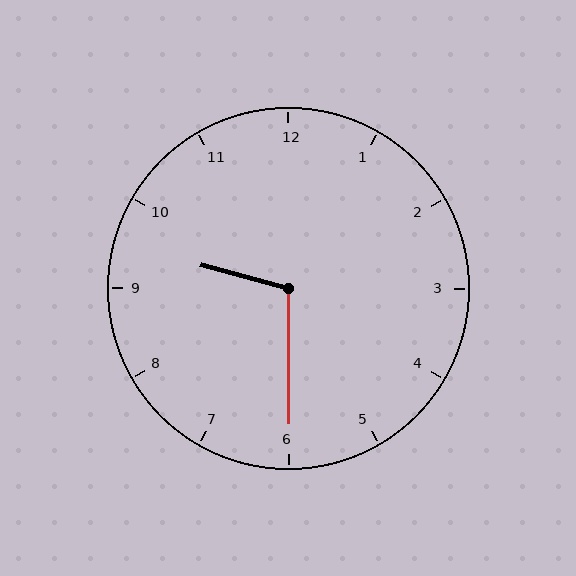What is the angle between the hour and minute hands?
Approximately 105 degrees.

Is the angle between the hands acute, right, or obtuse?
It is obtuse.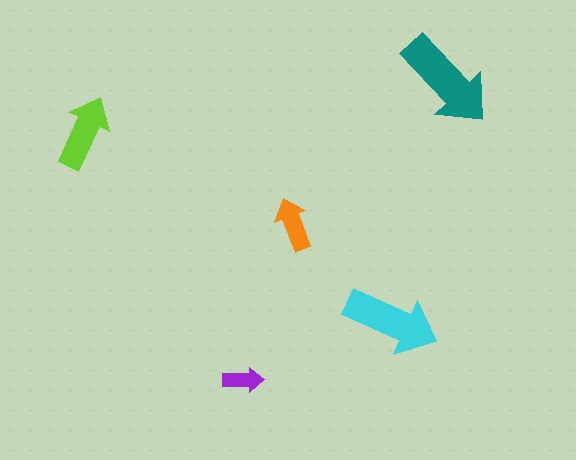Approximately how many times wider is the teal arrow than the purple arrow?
About 2.5 times wider.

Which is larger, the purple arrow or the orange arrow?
The orange one.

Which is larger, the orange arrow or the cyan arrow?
The cyan one.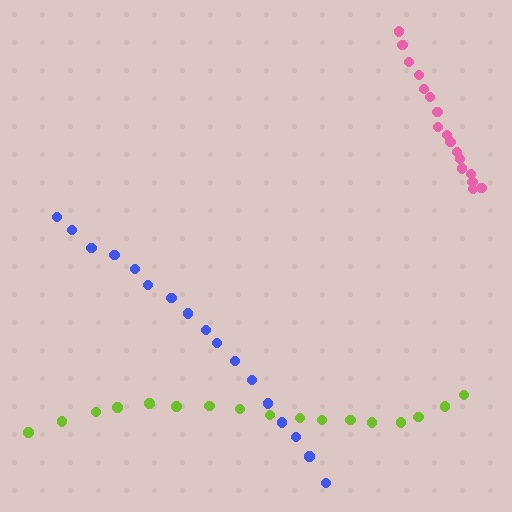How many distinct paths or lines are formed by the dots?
There are 3 distinct paths.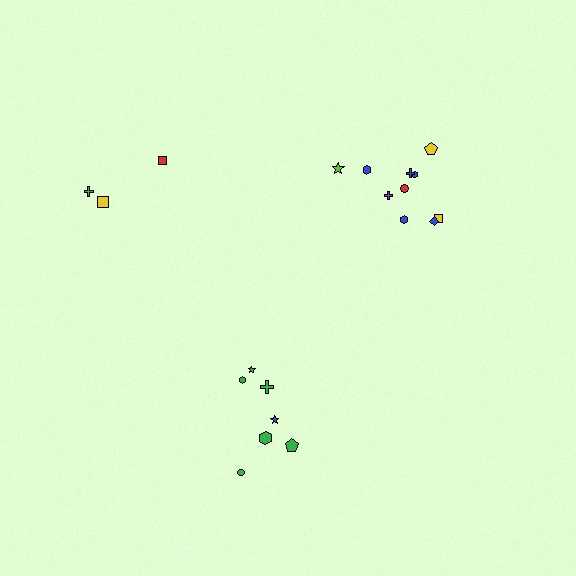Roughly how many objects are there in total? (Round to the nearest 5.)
Roughly 20 objects in total.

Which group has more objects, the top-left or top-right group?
The top-right group.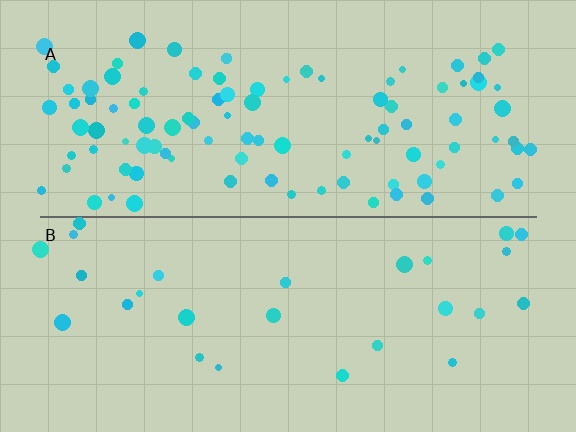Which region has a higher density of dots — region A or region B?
A (the top).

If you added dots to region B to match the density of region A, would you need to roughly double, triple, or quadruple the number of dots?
Approximately quadruple.